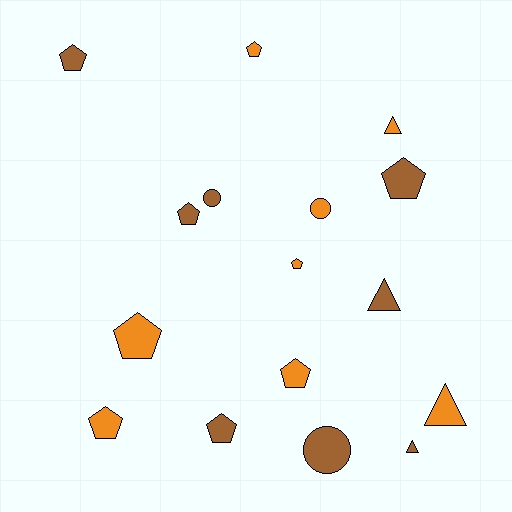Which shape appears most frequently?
Pentagon, with 9 objects.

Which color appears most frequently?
Orange, with 8 objects.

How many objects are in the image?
There are 16 objects.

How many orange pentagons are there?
There are 5 orange pentagons.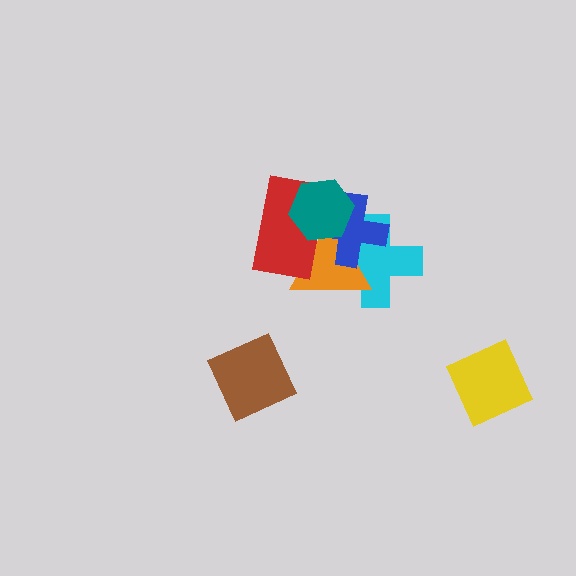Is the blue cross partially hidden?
Yes, it is partially covered by another shape.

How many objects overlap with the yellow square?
0 objects overlap with the yellow square.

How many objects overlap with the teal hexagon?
3 objects overlap with the teal hexagon.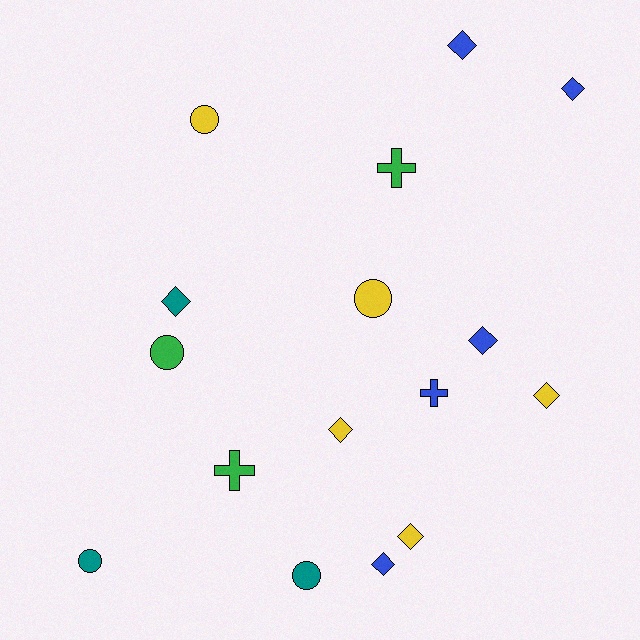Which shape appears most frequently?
Diamond, with 8 objects.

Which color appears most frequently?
Blue, with 5 objects.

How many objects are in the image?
There are 16 objects.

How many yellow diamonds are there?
There are 3 yellow diamonds.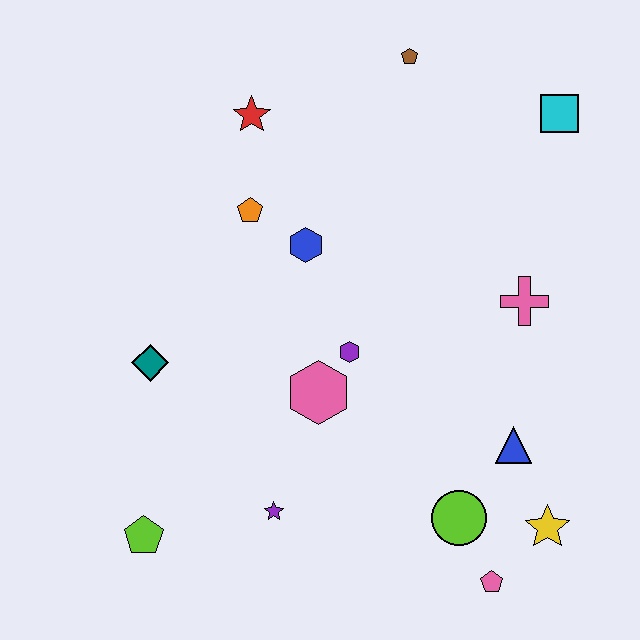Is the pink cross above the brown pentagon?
No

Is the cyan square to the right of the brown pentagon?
Yes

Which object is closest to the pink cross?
The blue triangle is closest to the pink cross.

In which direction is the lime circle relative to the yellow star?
The lime circle is to the left of the yellow star.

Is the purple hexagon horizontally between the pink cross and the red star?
Yes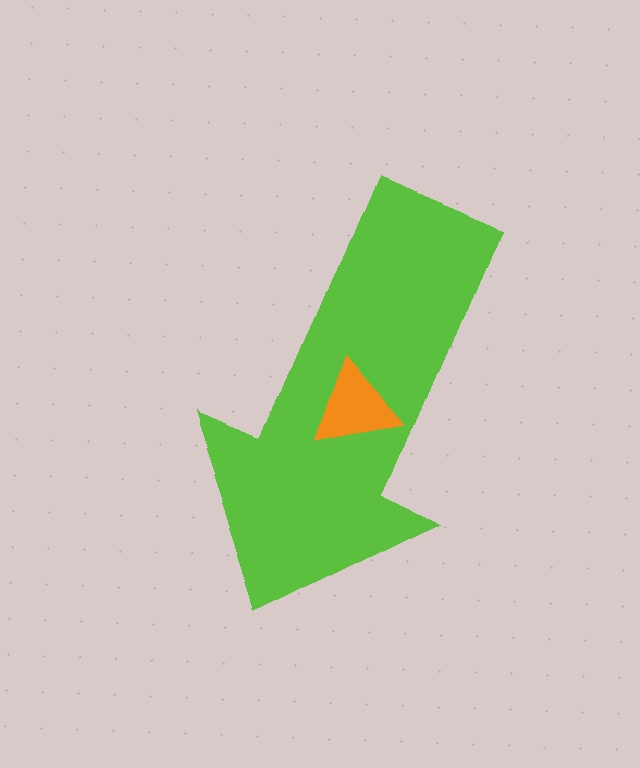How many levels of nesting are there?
2.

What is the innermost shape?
The orange triangle.